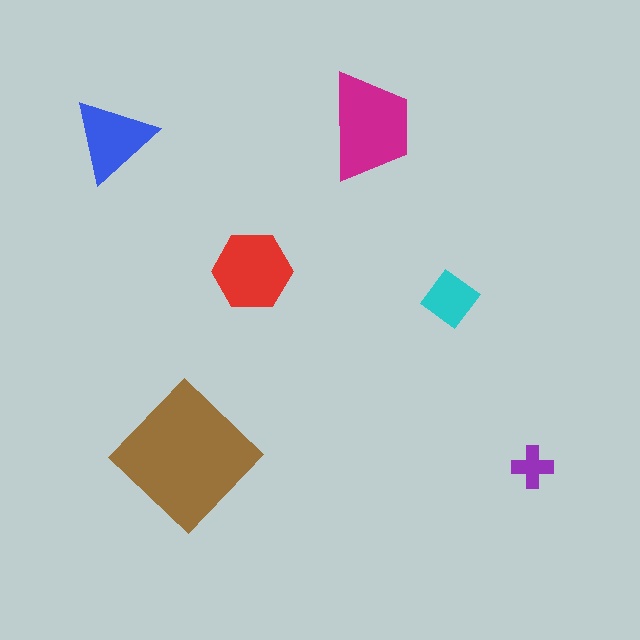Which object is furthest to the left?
The blue triangle is leftmost.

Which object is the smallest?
The purple cross.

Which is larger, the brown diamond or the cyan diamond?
The brown diamond.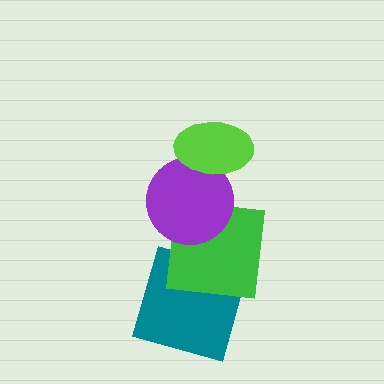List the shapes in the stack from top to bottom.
From top to bottom: the lime ellipse, the purple circle, the green square, the teal square.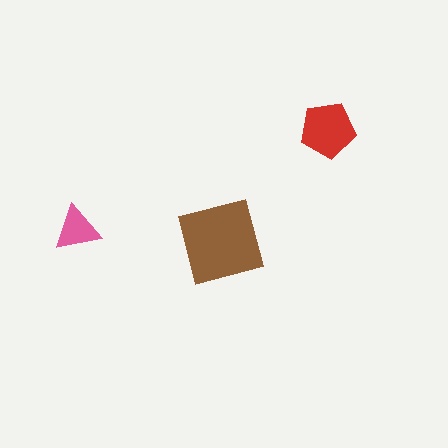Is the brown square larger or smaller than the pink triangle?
Larger.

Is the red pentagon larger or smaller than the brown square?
Smaller.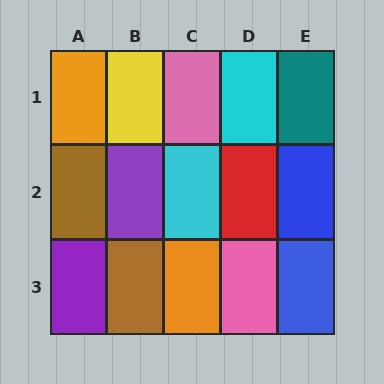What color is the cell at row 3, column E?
Blue.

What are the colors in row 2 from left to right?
Brown, purple, cyan, red, blue.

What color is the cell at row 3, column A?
Purple.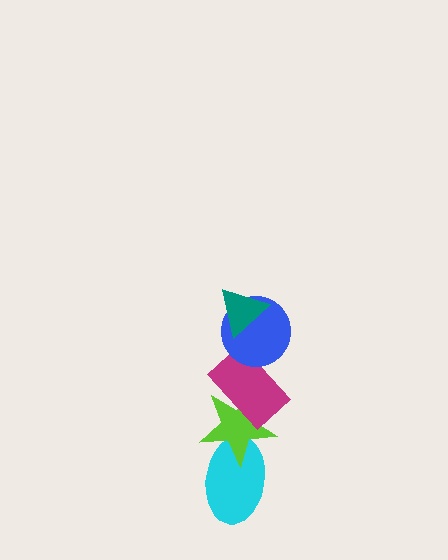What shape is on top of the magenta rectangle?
The blue circle is on top of the magenta rectangle.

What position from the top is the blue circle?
The blue circle is 2nd from the top.